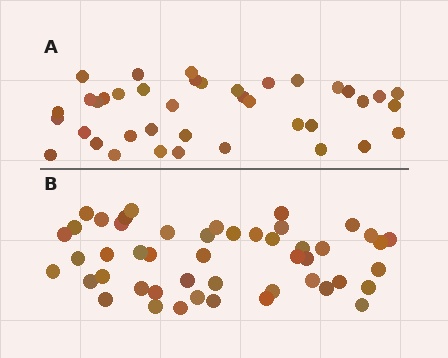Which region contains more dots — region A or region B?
Region B (the bottom region) has more dots.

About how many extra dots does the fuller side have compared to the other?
Region B has roughly 8 or so more dots than region A.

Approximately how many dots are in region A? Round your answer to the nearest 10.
About 40 dots. (The exact count is 39, which rounds to 40.)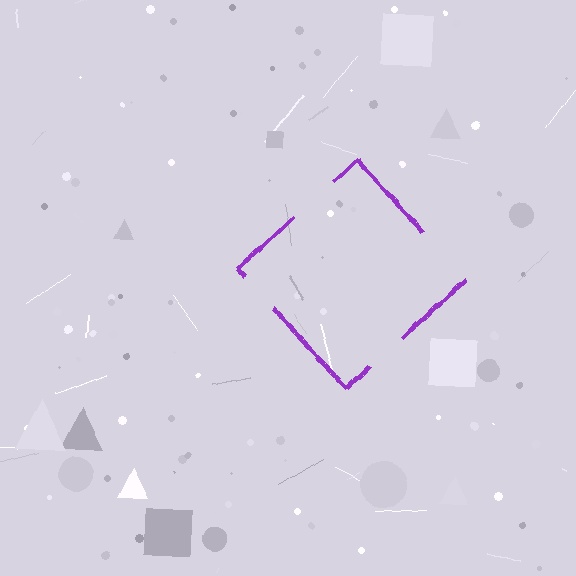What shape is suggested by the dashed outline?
The dashed outline suggests a diamond.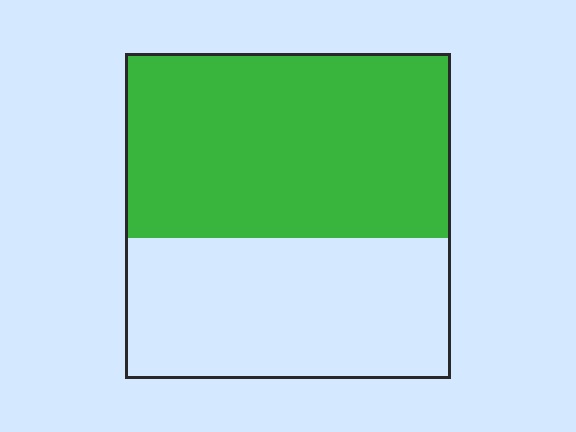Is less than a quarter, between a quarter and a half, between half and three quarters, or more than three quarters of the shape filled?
Between half and three quarters.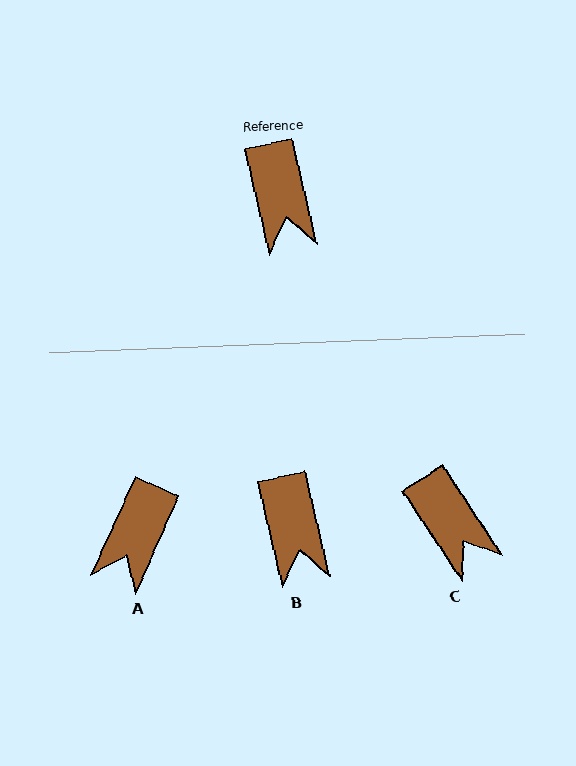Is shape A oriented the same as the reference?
No, it is off by about 37 degrees.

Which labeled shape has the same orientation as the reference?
B.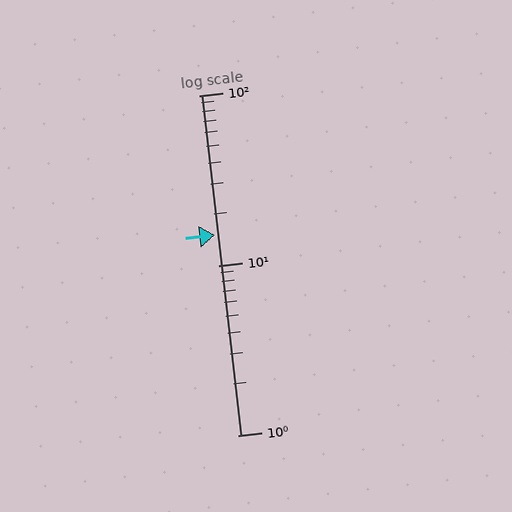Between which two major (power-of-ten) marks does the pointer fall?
The pointer is between 10 and 100.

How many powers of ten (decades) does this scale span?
The scale spans 2 decades, from 1 to 100.